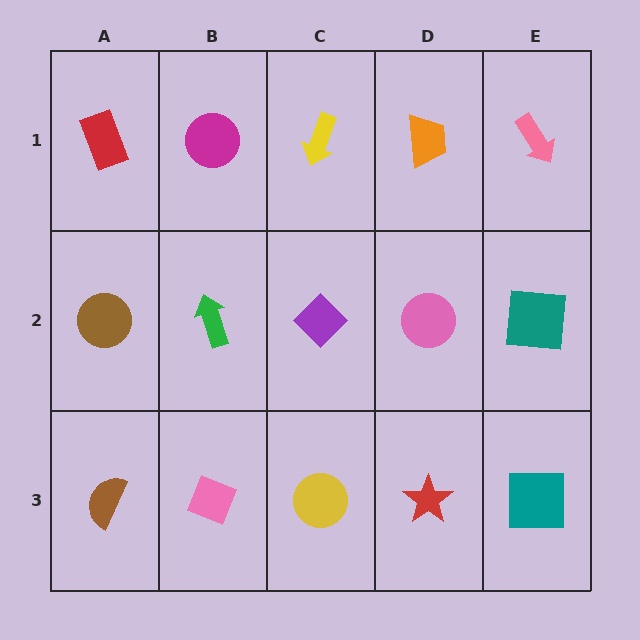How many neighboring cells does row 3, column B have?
3.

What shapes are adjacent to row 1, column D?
A pink circle (row 2, column D), a yellow arrow (row 1, column C), a pink arrow (row 1, column E).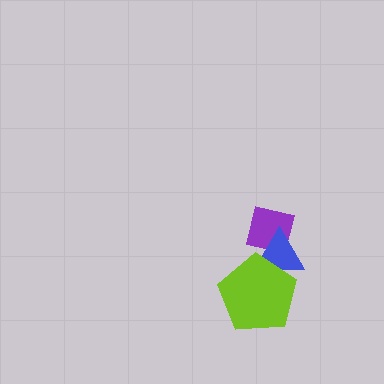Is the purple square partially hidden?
Yes, it is partially covered by another shape.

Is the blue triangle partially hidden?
Yes, it is partially covered by another shape.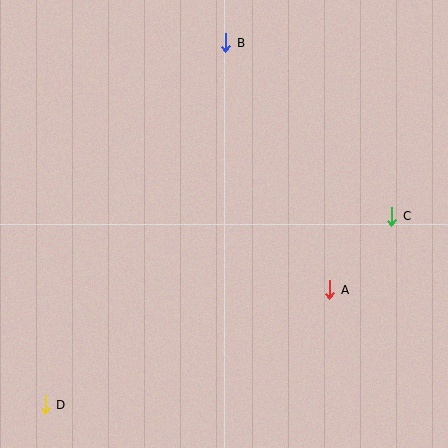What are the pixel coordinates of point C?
Point C is at (392, 216).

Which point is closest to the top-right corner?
Point C is closest to the top-right corner.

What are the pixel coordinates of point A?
Point A is at (330, 289).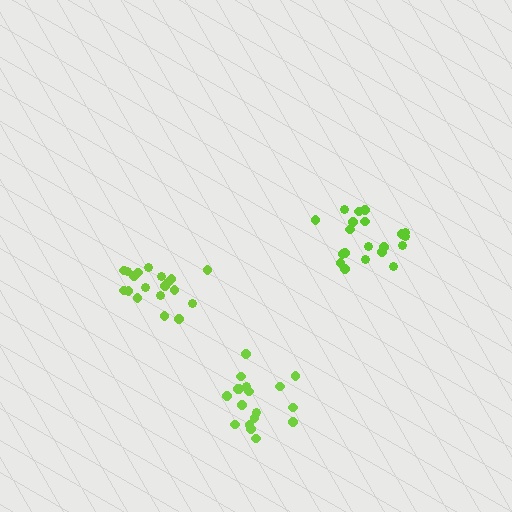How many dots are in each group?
Group 1: 20 dots, Group 2: 19 dots, Group 3: 19 dots (58 total).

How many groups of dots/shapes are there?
There are 3 groups.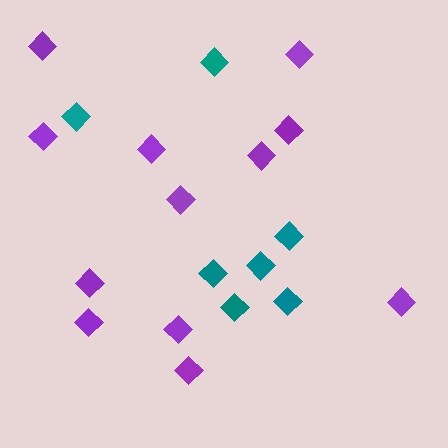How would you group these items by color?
There are 2 groups: one group of purple diamonds (12) and one group of teal diamonds (7).